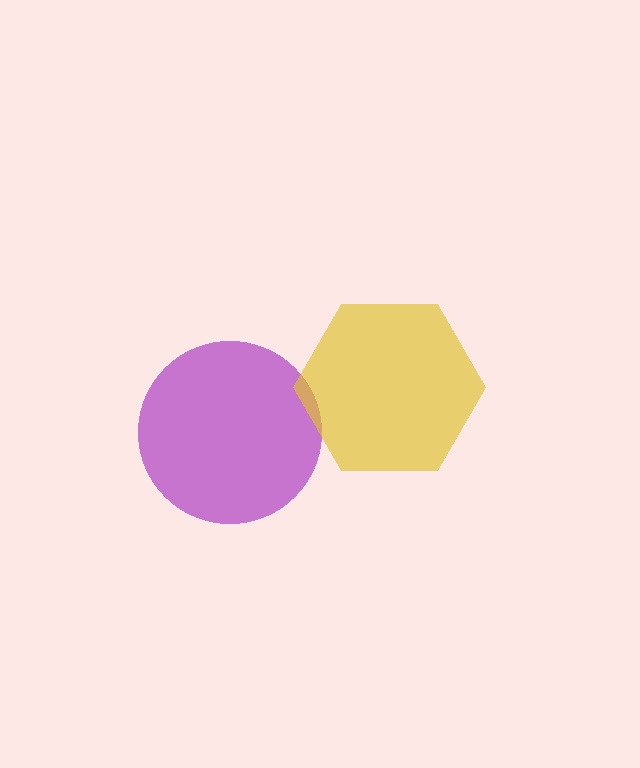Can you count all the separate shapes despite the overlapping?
Yes, there are 2 separate shapes.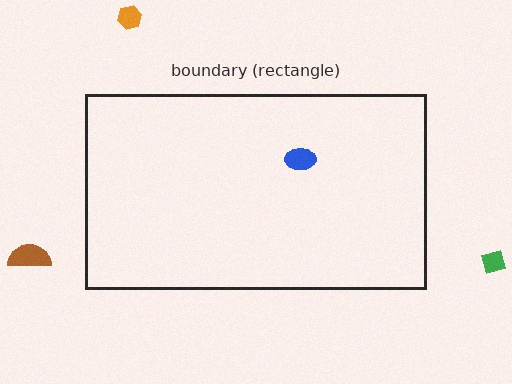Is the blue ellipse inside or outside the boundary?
Inside.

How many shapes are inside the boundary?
1 inside, 3 outside.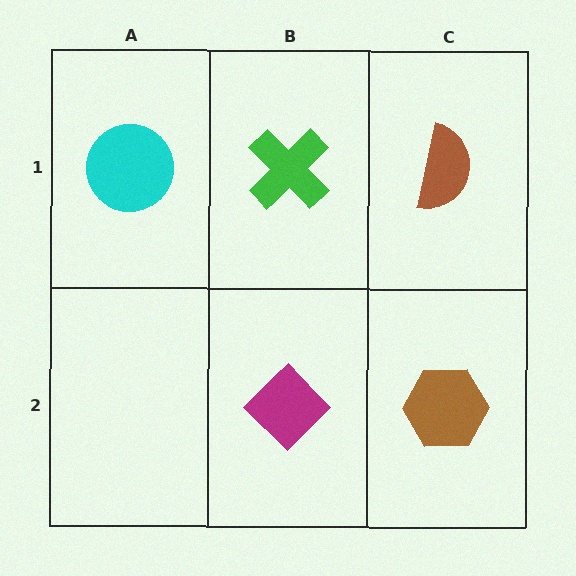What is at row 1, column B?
A green cross.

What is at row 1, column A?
A cyan circle.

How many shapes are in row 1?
3 shapes.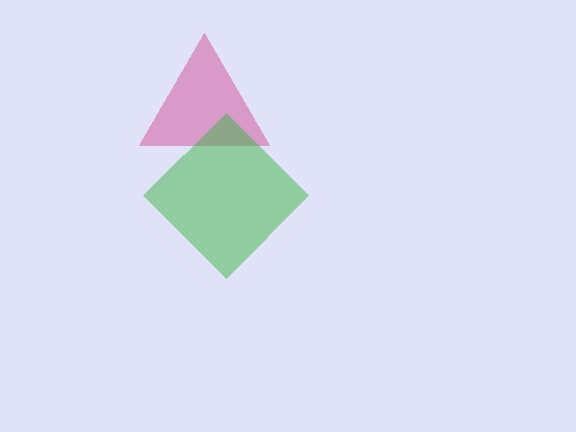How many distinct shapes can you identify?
There are 2 distinct shapes: a magenta triangle, a green diamond.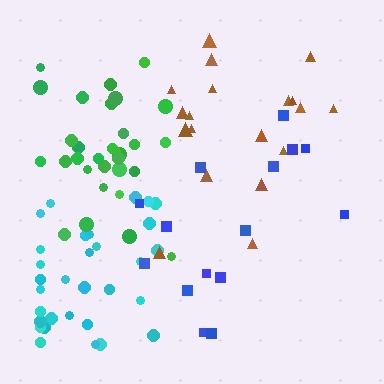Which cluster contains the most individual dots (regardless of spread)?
Cyan (31).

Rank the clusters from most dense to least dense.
green, cyan, brown, blue.